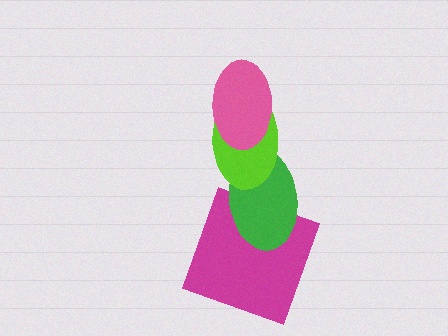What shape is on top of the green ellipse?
The lime ellipse is on top of the green ellipse.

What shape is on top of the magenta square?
The green ellipse is on top of the magenta square.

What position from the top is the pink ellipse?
The pink ellipse is 1st from the top.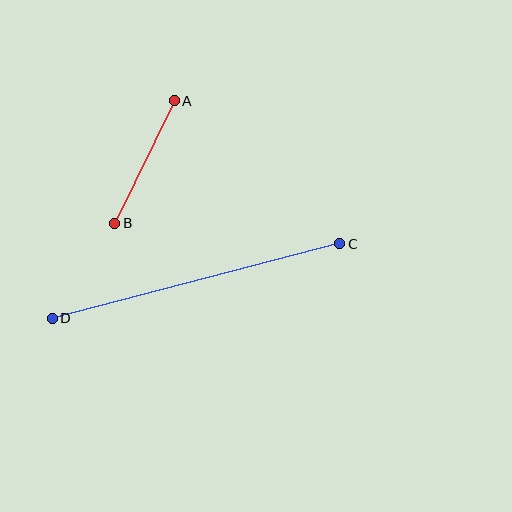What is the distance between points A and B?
The distance is approximately 136 pixels.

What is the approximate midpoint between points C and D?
The midpoint is at approximately (196, 281) pixels.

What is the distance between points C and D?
The distance is approximately 297 pixels.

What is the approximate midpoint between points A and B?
The midpoint is at approximately (145, 162) pixels.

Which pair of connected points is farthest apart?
Points C and D are farthest apart.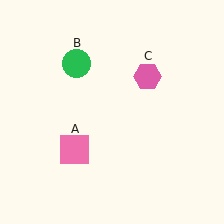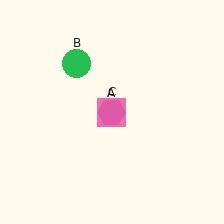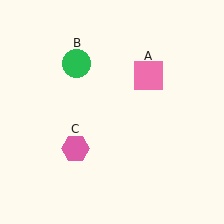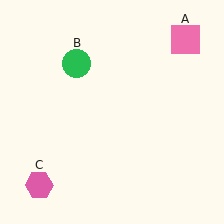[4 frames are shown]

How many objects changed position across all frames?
2 objects changed position: pink square (object A), pink hexagon (object C).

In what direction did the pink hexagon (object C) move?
The pink hexagon (object C) moved down and to the left.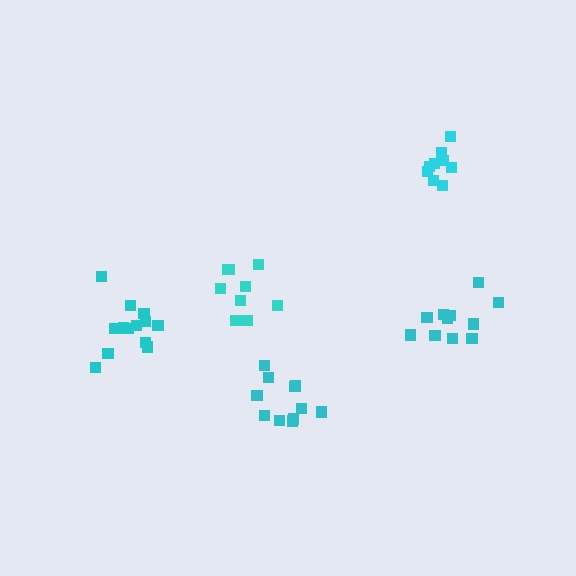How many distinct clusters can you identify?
There are 5 distinct clusters.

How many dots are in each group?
Group 1: 9 dots, Group 2: 11 dots, Group 3: 9 dots, Group 4: 11 dots, Group 5: 13 dots (53 total).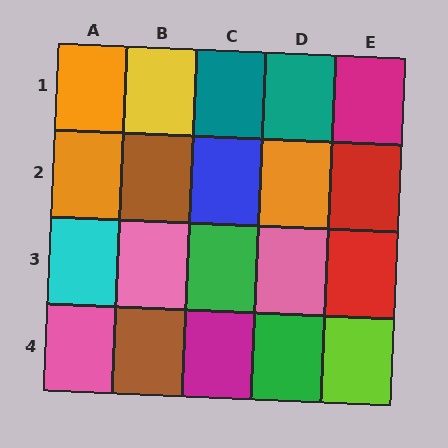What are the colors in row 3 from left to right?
Cyan, pink, green, pink, red.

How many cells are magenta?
2 cells are magenta.